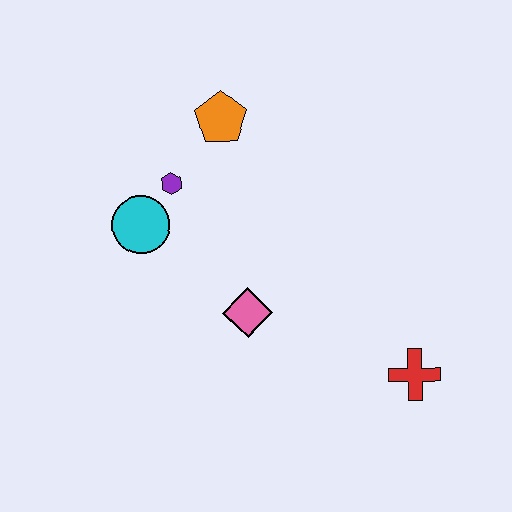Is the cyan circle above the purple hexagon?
No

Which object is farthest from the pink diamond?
The orange pentagon is farthest from the pink diamond.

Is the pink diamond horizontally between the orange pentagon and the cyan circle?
No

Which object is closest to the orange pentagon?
The purple hexagon is closest to the orange pentagon.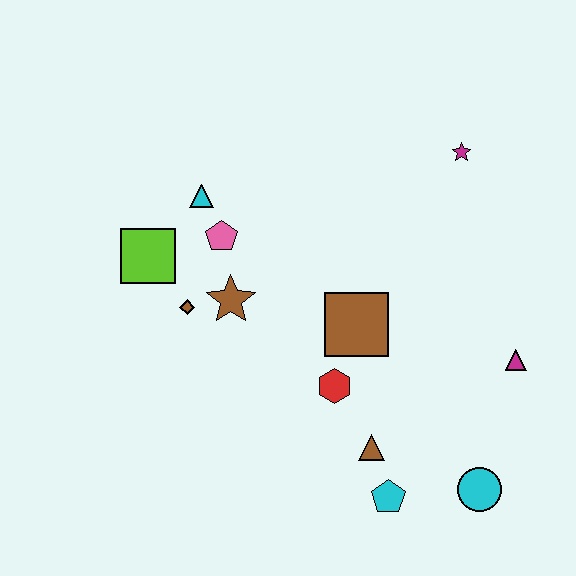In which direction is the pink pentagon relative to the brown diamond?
The pink pentagon is above the brown diamond.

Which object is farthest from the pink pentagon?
The cyan circle is farthest from the pink pentagon.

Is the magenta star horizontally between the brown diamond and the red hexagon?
No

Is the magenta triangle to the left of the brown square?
No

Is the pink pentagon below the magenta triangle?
No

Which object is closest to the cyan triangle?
The pink pentagon is closest to the cyan triangle.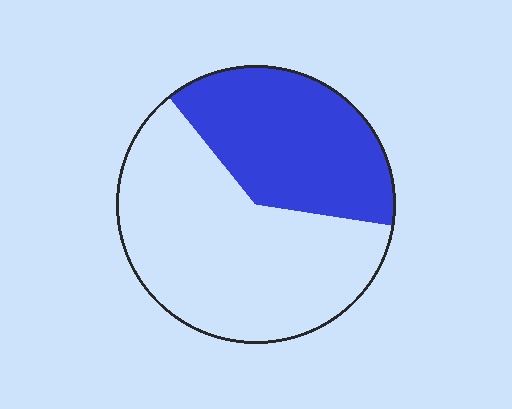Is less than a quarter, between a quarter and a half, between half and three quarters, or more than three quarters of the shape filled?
Between a quarter and a half.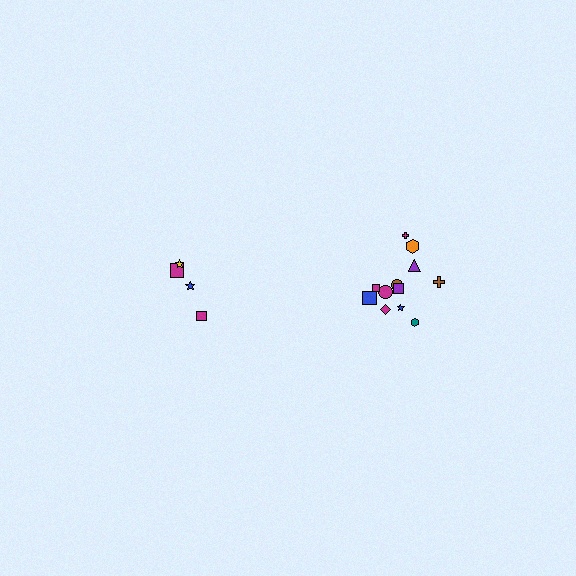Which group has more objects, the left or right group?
The right group.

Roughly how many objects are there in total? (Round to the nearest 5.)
Roughly 15 objects in total.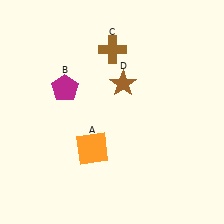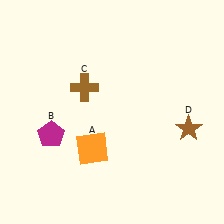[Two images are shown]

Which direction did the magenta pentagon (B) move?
The magenta pentagon (B) moved down.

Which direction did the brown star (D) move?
The brown star (D) moved right.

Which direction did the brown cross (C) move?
The brown cross (C) moved down.